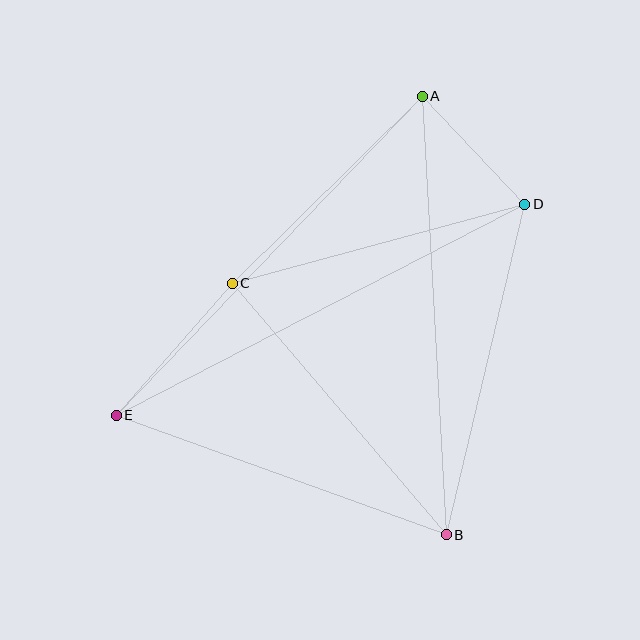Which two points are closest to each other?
Points A and D are closest to each other.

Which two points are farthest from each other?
Points D and E are farthest from each other.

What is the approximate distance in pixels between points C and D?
The distance between C and D is approximately 303 pixels.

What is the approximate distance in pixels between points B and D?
The distance between B and D is approximately 340 pixels.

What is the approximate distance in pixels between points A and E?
The distance between A and E is approximately 442 pixels.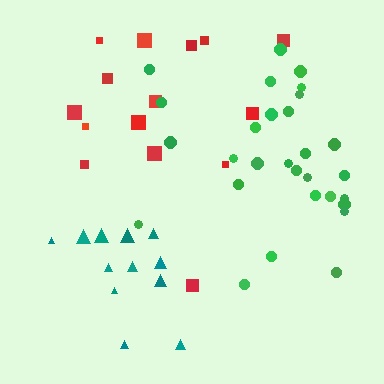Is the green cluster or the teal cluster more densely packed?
Teal.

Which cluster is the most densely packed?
Teal.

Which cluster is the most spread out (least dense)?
Red.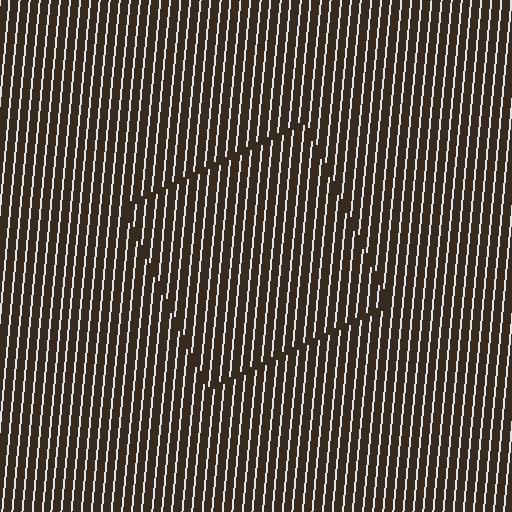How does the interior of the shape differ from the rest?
The interior of the shape contains the same grating, shifted by half a period — the contour is defined by the phase discontinuity where line-ends from the inner and outer gratings abut.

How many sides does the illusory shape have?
4 sides — the line-ends trace a square.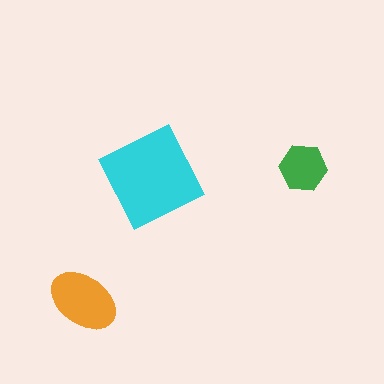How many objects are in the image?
There are 3 objects in the image.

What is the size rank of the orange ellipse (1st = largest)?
2nd.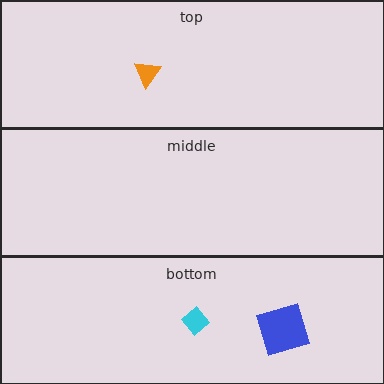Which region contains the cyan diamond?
The bottom region.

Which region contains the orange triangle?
The top region.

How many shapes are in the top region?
1.